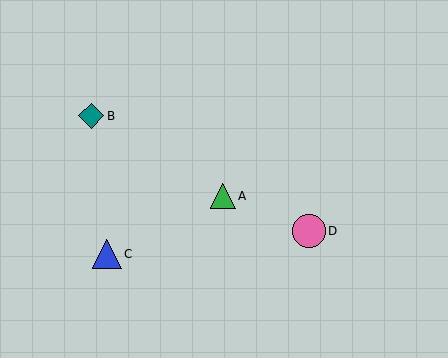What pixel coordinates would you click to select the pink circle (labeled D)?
Click at (309, 231) to select the pink circle D.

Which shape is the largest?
The pink circle (labeled D) is the largest.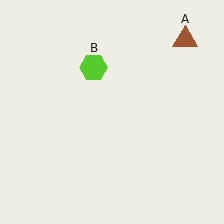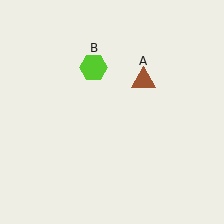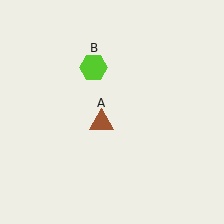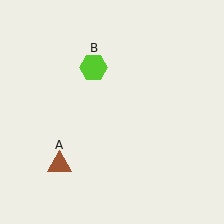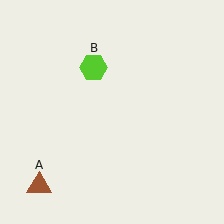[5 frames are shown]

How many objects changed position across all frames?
1 object changed position: brown triangle (object A).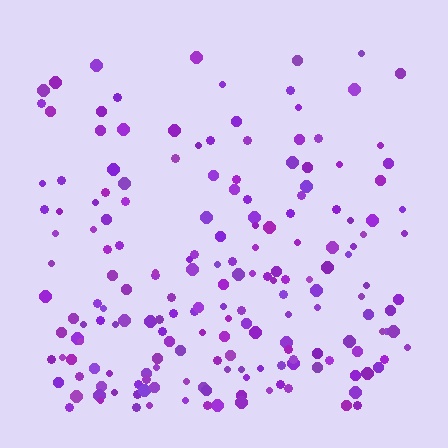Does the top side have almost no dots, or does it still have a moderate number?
Still a moderate number, just noticeably fewer than the bottom.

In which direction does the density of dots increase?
From top to bottom, with the bottom side densest.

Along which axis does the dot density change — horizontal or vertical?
Vertical.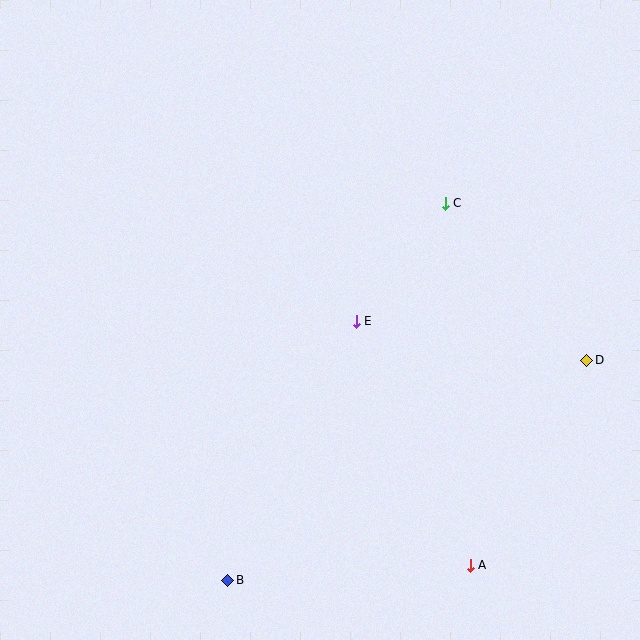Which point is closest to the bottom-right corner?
Point A is closest to the bottom-right corner.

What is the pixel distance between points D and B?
The distance between D and B is 421 pixels.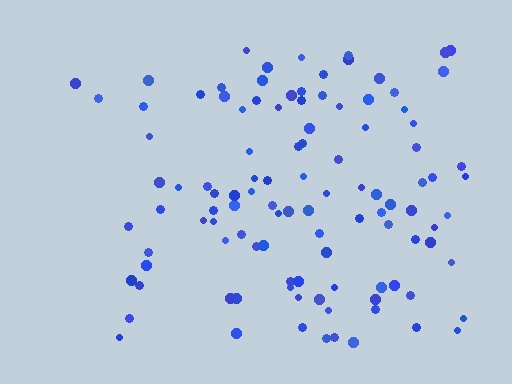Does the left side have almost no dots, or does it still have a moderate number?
Still a moderate number, just noticeably fewer than the right.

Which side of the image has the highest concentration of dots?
The right.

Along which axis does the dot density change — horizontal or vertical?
Horizontal.